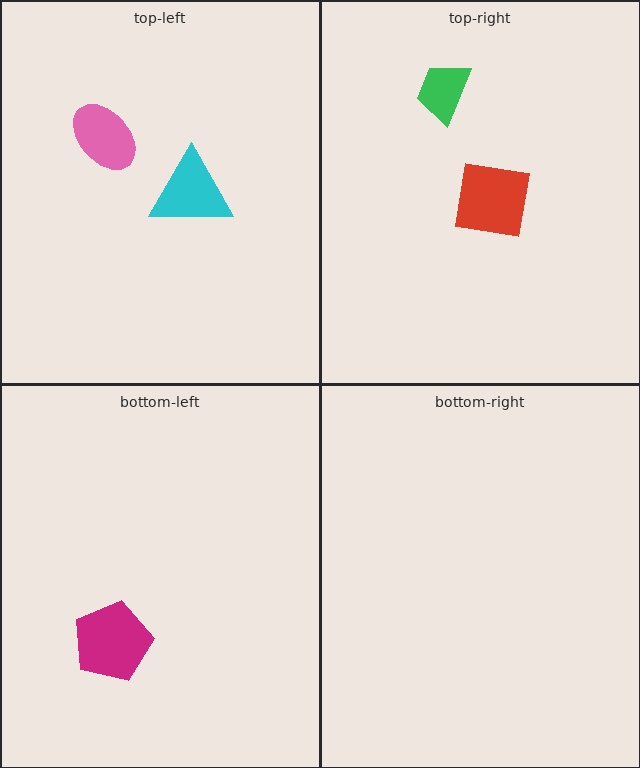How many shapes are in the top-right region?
2.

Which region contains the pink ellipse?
The top-left region.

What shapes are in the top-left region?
The pink ellipse, the cyan triangle.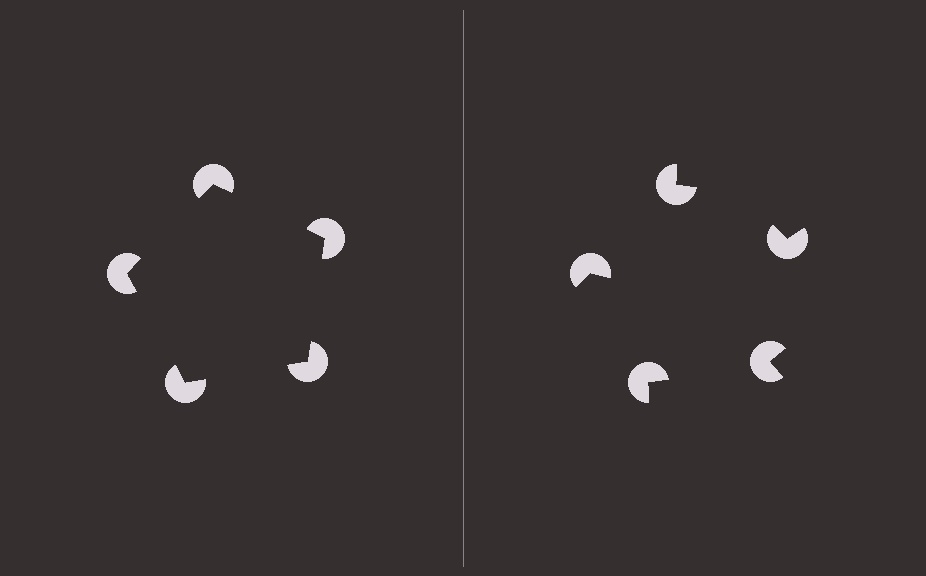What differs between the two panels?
The pac-man discs are positioned identically on both sides; only the wedge orientations differ. On the left they align to a pentagon; on the right they are misaligned.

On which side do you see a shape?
An illusory pentagon appears on the left side. On the right side the wedge cuts are rotated, so no coherent shape forms.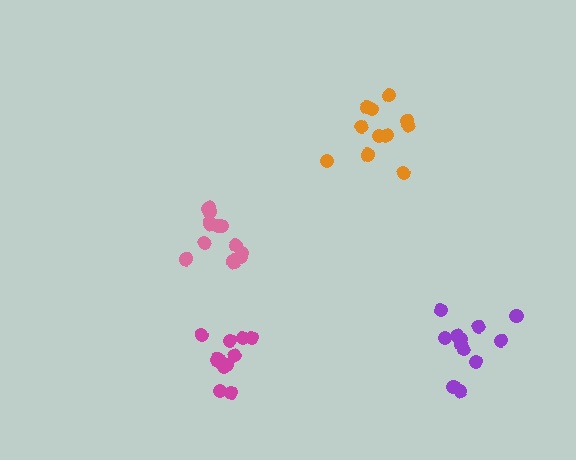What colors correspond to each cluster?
The clusters are colored: magenta, orange, purple, pink.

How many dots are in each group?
Group 1: 12 dots, Group 2: 12 dots, Group 3: 12 dots, Group 4: 15 dots (51 total).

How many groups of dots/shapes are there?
There are 4 groups.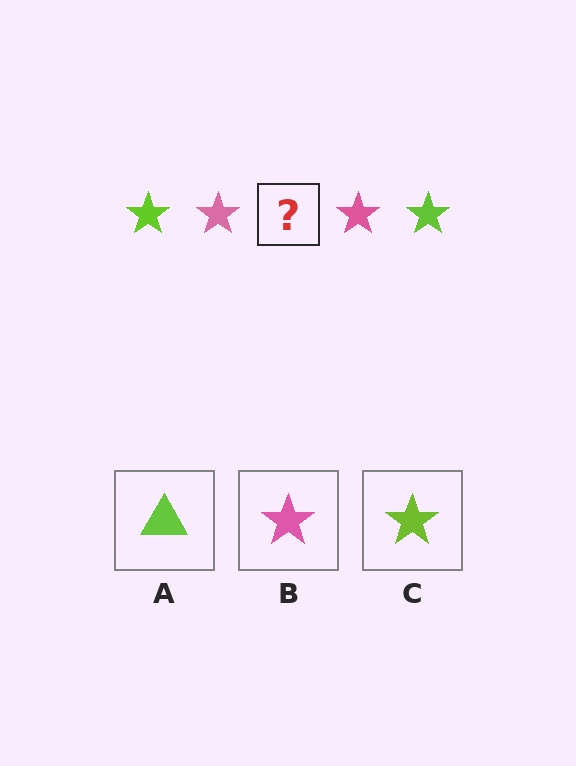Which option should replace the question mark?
Option C.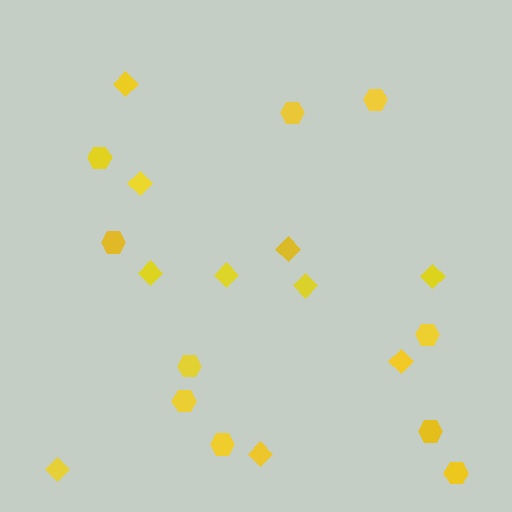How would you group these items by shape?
There are 2 groups: one group of hexagons (10) and one group of diamonds (10).